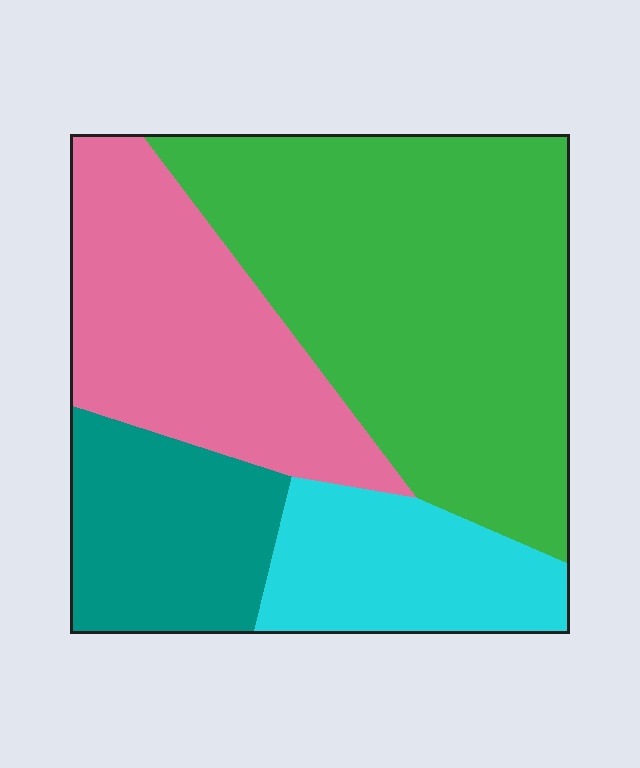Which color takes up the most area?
Green, at roughly 45%.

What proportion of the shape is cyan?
Cyan covers about 15% of the shape.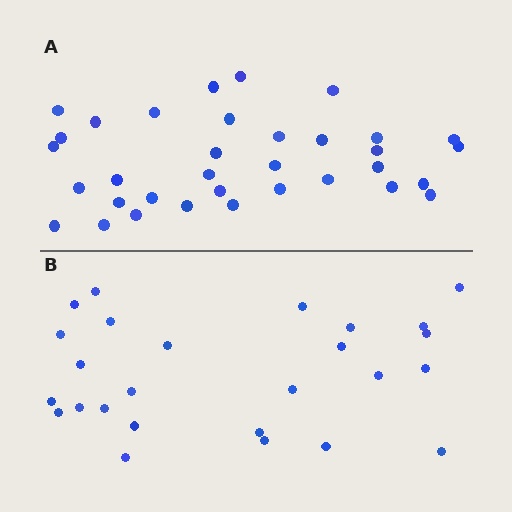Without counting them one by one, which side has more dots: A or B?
Region A (the top region) has more dots.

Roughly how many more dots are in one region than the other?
Region A has roughly 8 or so more dots than region B.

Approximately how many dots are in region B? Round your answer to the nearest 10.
About 30 dots. (The exact count is 26, which rounds to 30.)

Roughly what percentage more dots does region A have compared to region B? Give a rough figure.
About 30% more.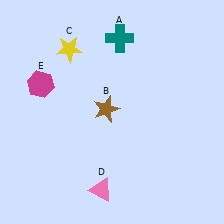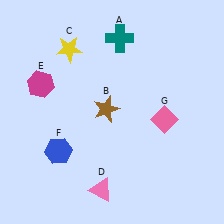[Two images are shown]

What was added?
A blue hexagon (F), a pink diamond (G) were added in Image 2.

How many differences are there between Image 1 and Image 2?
There are 2 differences between the two images.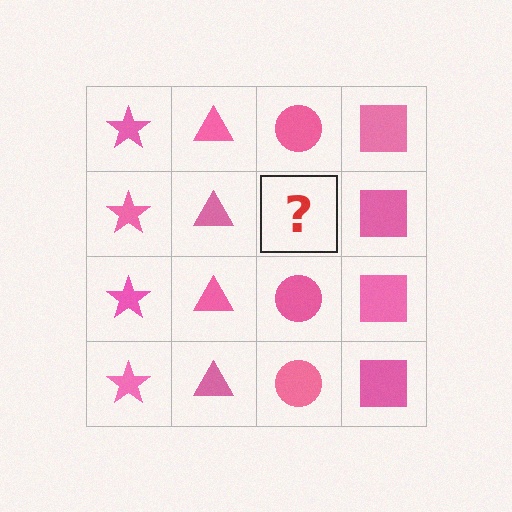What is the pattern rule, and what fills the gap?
The rule is that each column has a consistent shape. The gap should be filled with a pink circle.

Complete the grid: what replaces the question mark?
The question mark should be replaced with a pink circle.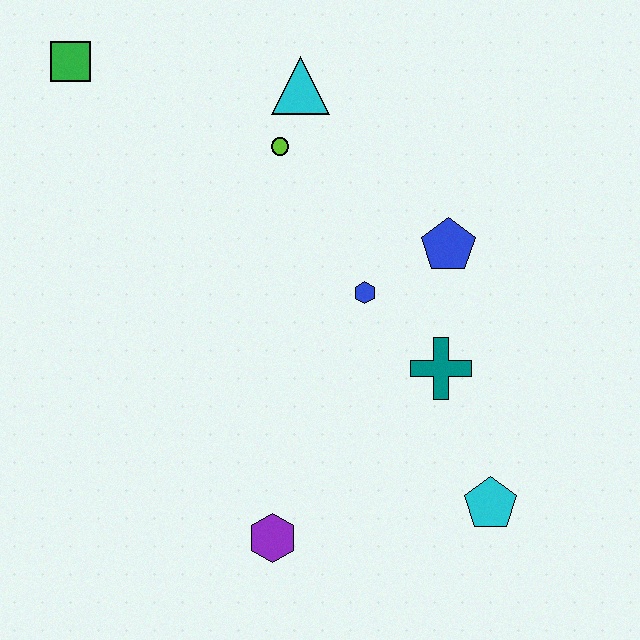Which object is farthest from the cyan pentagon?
The green square is farthest from the cyan pentagon.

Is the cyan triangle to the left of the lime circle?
No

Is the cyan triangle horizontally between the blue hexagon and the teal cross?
No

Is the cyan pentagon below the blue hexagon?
Yes